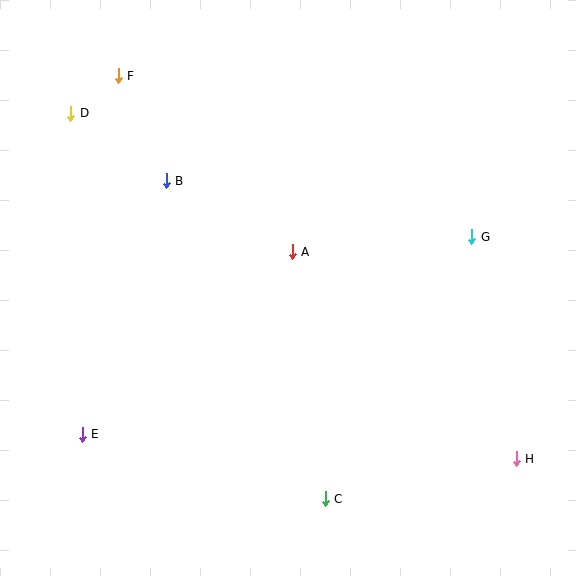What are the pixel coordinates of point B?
Point B is at (166, 181).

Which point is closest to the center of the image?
Point A at (292, 252) is closest to the center.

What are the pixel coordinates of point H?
Point H is at (516, 459).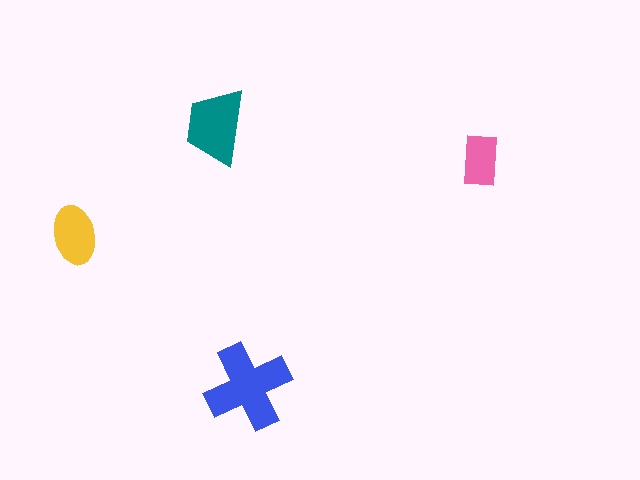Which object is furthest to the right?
The pink rectangle is rightmost.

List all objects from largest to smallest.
The blue cross, the teal trapezoid, the yellow ellipse, the pink rectangle.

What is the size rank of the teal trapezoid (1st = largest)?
2nd.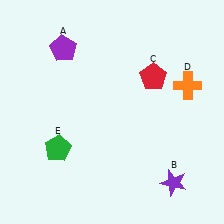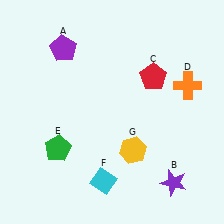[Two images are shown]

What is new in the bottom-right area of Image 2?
A yellow hexagon (G) was added in the bottom-right area of Image 2.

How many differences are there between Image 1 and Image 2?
There are 2 differences between the two images.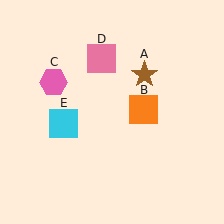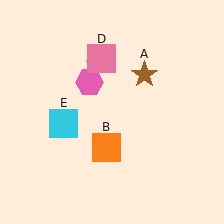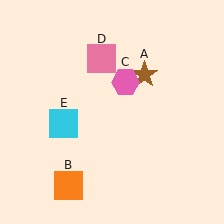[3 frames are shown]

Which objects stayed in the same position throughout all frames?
Brown star (object A) and pink square (object D) and cyan square (object E) remained stationary.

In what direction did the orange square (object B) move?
The orange square (object B) moved down and to the left.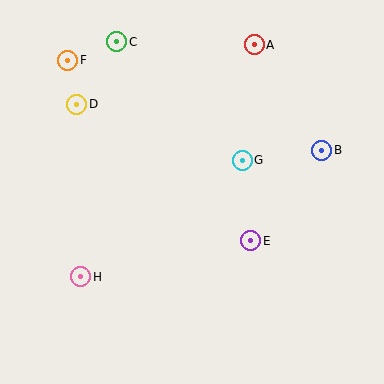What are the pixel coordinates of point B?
Point B is at (322, 150).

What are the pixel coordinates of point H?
Point H is at (81, 277).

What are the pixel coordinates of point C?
Point C is at (117, 42).